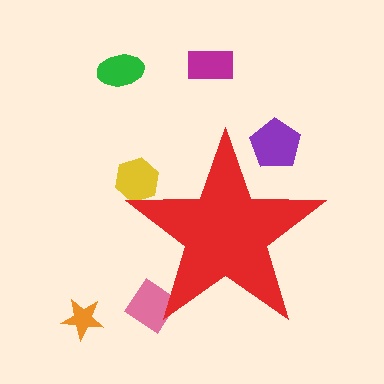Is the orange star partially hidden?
No, the orange star is fully visible.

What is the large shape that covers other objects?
A red star.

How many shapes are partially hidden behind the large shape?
3 shapes are partially hidden.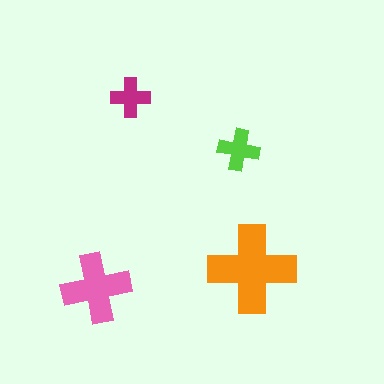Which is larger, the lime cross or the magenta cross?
The lime one.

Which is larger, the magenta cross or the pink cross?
The pink one.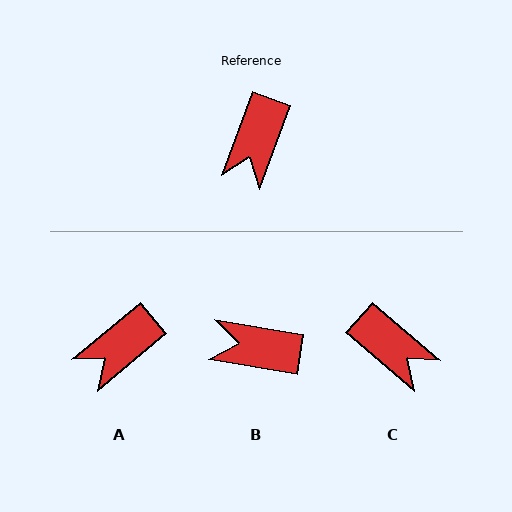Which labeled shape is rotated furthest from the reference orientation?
B, about 79 degrees away.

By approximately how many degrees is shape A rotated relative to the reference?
Approximately 30 degrees clockwise.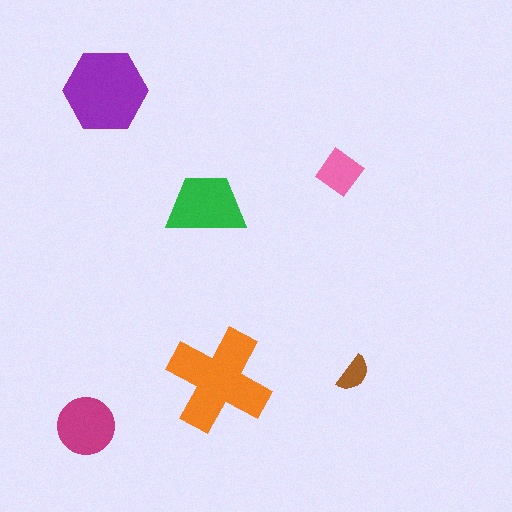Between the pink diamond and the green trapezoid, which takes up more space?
The green trapezoid.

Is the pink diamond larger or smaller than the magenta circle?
Smaller.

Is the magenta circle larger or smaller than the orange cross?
Smaller.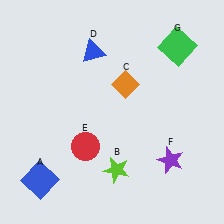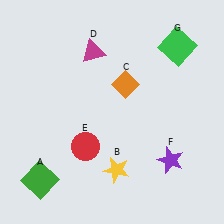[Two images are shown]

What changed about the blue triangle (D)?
In Image 1, D is blue. In Image 2, it changed to magenta.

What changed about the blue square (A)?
In Image 1, A is blue. In Image 2, it changed to green.